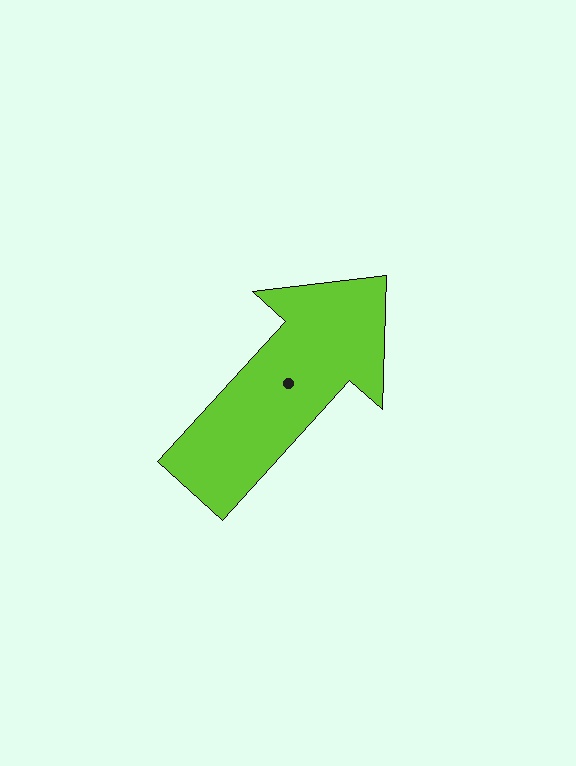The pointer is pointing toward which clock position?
Roughly 1 o'clock.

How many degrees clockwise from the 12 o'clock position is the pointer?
Approximately 42 degrees.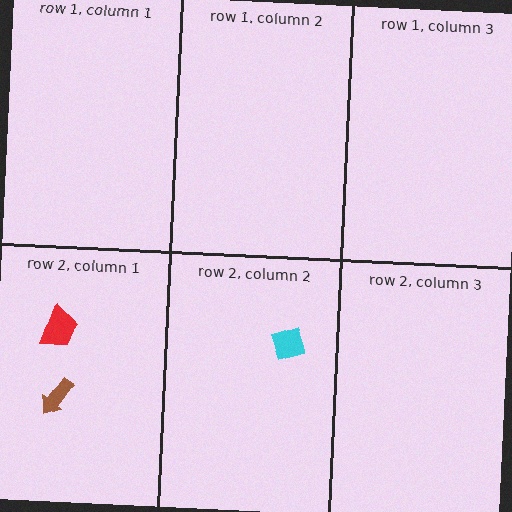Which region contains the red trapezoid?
The row 2, column 1 region.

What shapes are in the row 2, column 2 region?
The cyan diamond.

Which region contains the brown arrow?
The row 2, column 1 region.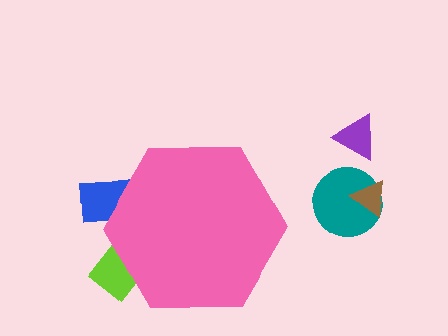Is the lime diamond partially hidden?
Yes, the lime diamond is partially hidden behind the pink hexagon.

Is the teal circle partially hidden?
No, the teal circle is fully visible.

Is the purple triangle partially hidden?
No, the purple triangle is fully visible.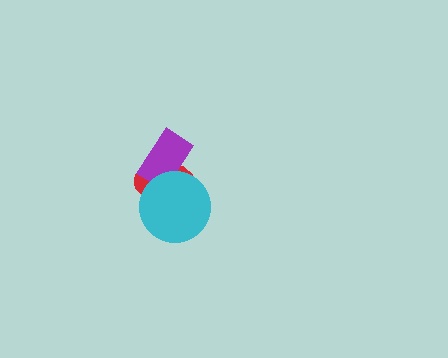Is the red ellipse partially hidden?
Yes, it is partially covered by another shape.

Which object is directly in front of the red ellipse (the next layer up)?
The purple rectangle is directly in front of the red ellipse.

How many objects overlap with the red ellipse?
2 objects overlap with the red ellipse.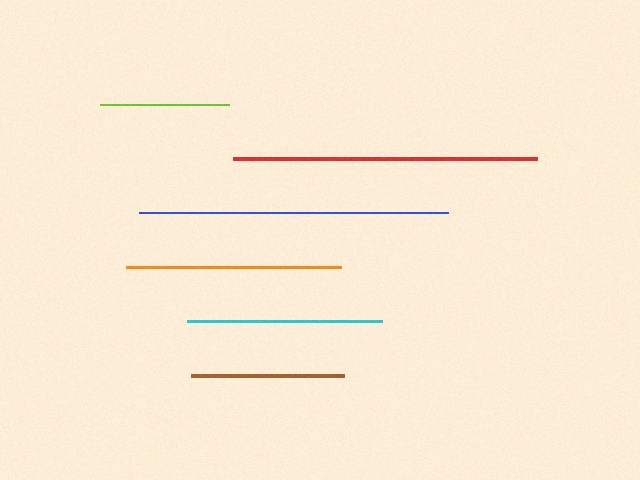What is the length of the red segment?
The red segment is approximately 304 pixels long.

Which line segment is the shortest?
The lime line is the shortest at approximately 129 pixels.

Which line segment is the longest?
The blue line is the longest at approximately 310 pixels.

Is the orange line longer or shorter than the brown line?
The orange line is longer than the brown line.